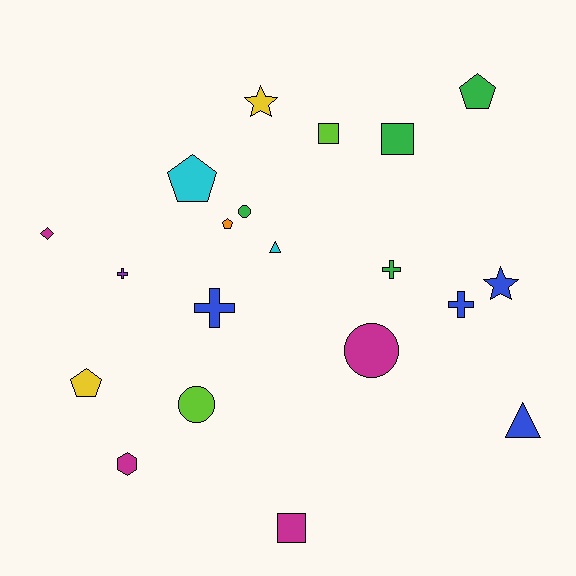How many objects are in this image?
There are 20 objects.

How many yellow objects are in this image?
There are 2 yellow objects.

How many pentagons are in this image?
There are 4 pentagons.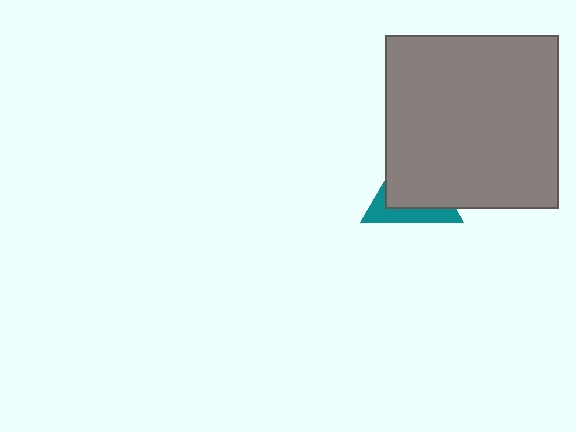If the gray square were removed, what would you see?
You would see the complete teal triangle.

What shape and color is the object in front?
The object in front is a gray square.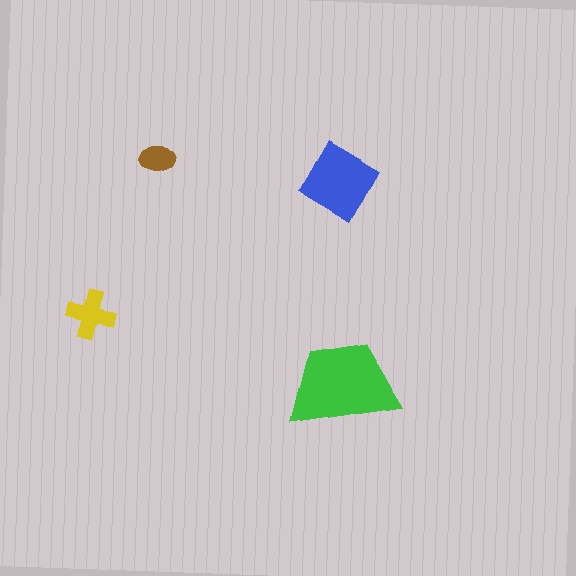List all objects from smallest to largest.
The brown ellipse, the yellow cross, the blue diamond, the green trapezoid.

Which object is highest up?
The brown ellipse is topmost.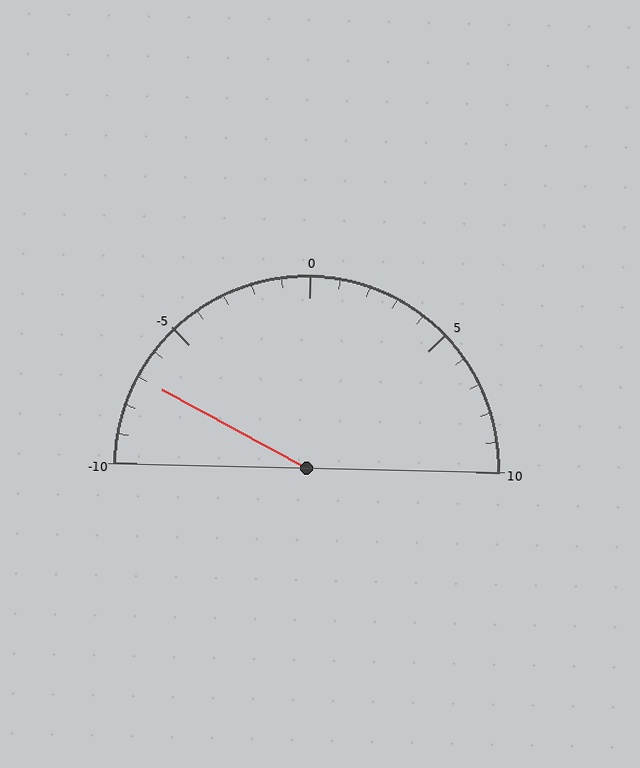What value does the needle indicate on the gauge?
The needle indicates approximately -7.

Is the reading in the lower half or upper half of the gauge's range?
The reading is in the lower half of the range (-10 to 10).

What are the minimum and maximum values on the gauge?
The gauge ranges from -10 to 10.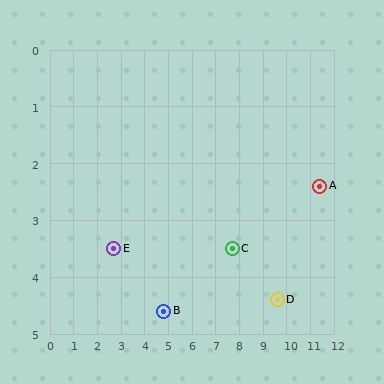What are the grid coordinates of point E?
Point E is at approximately (2.7, 3.5).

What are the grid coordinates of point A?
Point A is at approximately (11.4, 2.4).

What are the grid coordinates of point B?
Point B is at approximately (4.8, 4.6).